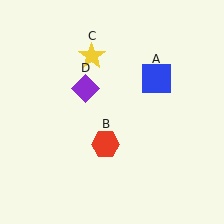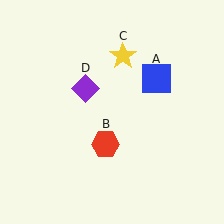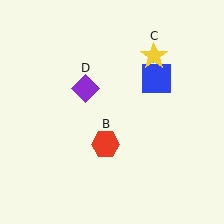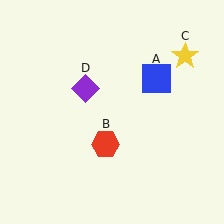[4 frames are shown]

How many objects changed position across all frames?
1 object changed position: yellow star (object C).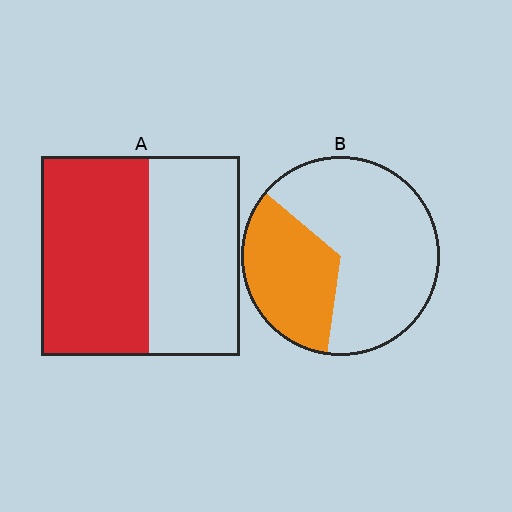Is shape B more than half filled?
No.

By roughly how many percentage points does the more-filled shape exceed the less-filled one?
By roughly 20 percentage points (A over B).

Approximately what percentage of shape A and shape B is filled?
A is approximately 55% and B is approximately 35%.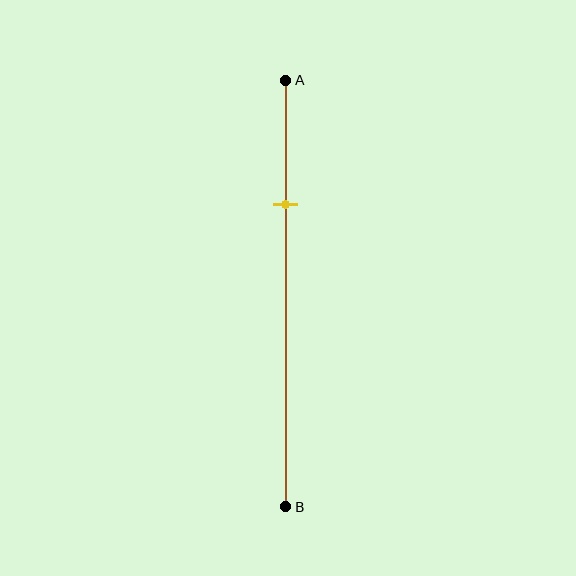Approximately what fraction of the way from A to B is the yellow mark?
The yellow mark is approximately 30% of the way from A to B.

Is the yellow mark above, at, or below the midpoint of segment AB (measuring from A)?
The yellow mark is above the midpoint of segment AB.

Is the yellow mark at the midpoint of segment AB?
No, the mark is at about 30% from A, not at the 50% midpoint.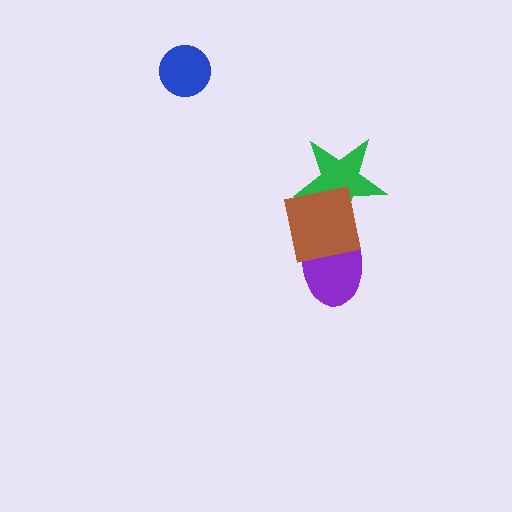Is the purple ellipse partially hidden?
Yes, it is partially covered by another shape.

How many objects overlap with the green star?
2 objects overlap with the green star.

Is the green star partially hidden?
Yes, it is partially covered by another shape.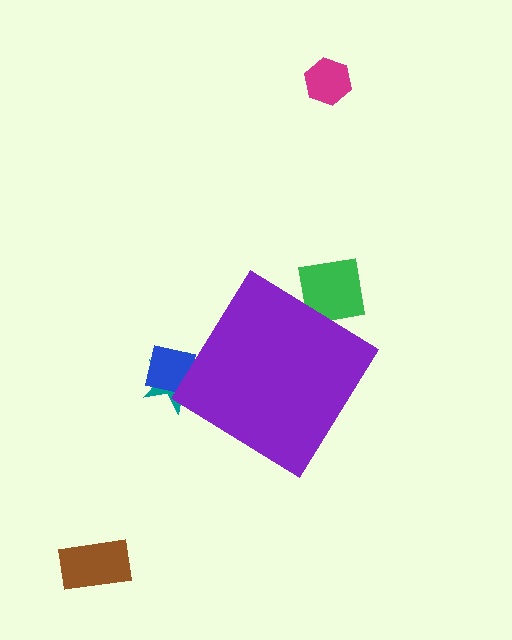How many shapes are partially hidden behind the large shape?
3 shapes are partially hidden.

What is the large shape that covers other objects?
A purple diamond.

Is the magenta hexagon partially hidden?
No, the magenta hexagon is fully visible.